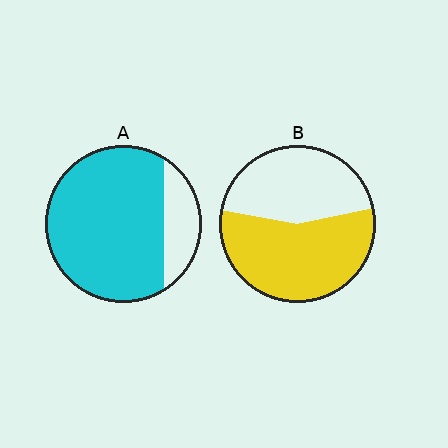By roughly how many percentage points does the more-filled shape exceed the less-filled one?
By roughly 25 percentage points (A over B).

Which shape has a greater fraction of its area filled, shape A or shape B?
Shape A.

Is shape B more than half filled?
Yes.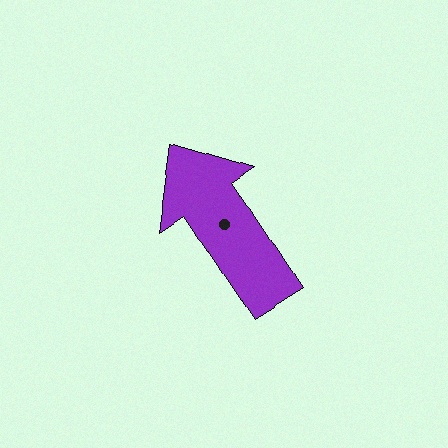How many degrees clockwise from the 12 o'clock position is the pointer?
Approximately 327 degrees.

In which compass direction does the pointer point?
Northwest.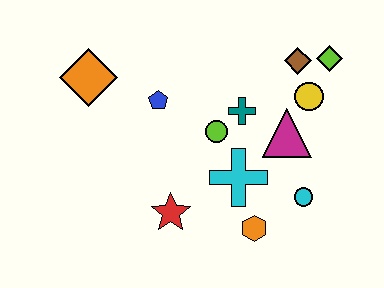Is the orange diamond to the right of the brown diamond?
No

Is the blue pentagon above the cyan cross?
Yes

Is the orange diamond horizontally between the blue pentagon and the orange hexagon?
No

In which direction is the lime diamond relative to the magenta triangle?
The lime diamond is above the magenta triangle.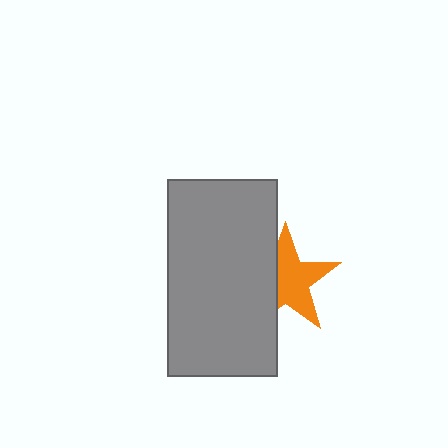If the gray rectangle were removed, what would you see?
You would see the complete orange star.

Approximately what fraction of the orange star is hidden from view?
Roughly 35% of the orange star is hidden behind the gray rectangle.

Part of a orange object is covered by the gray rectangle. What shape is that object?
It is a star.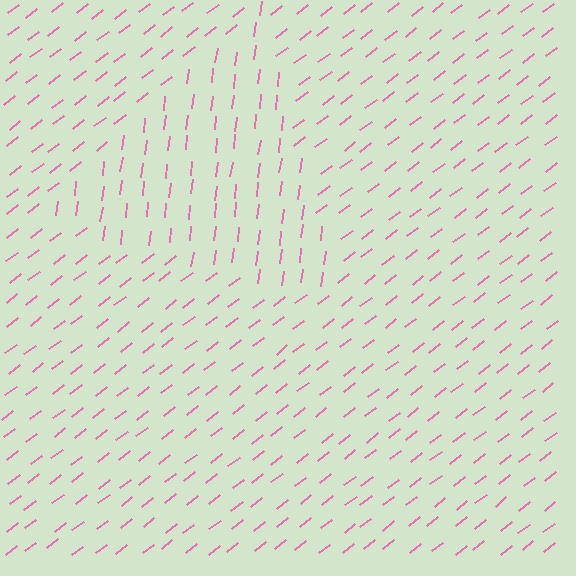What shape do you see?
I see a triangle.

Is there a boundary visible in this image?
Yes, there is a texture boundary formed by a change in line orientation.